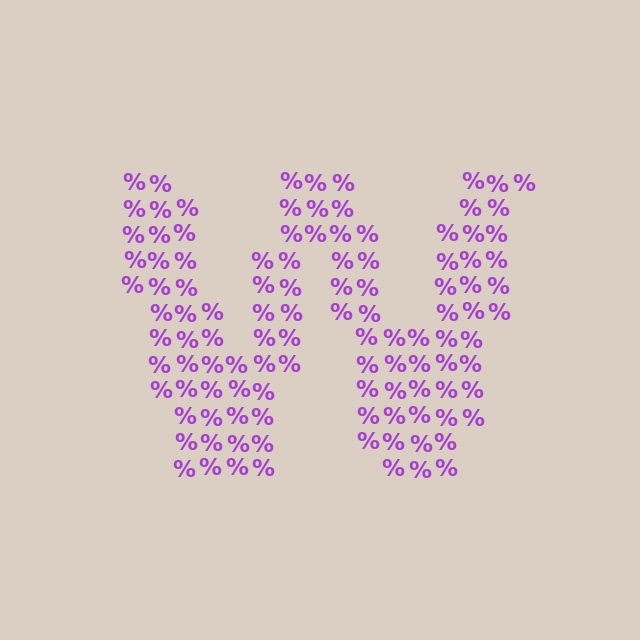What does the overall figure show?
The overall figure shows the letter W.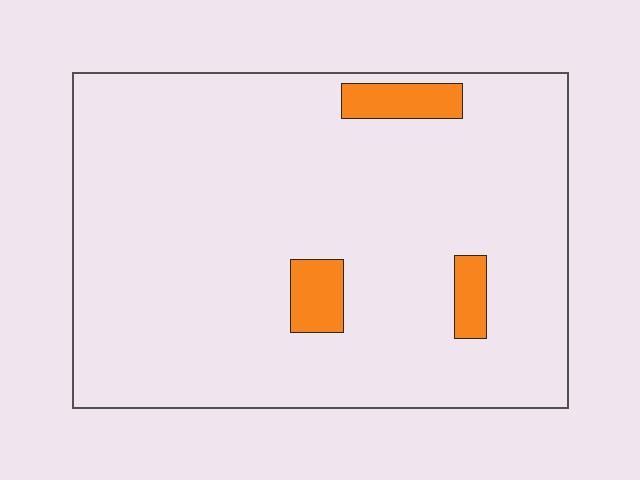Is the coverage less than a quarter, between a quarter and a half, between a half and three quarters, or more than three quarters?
Less than a quarter.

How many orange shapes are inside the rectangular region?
3.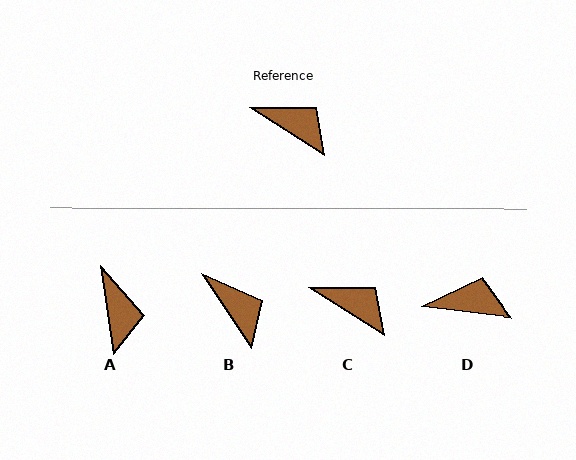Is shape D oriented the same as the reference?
No, it is off by about 26 degrees.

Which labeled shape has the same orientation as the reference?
C.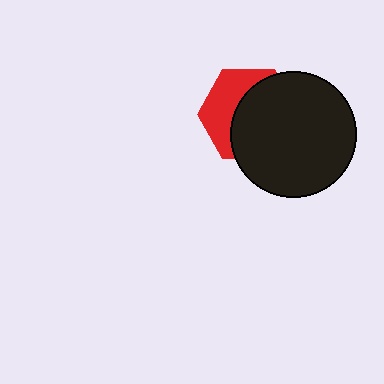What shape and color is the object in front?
The object in front is a black circle.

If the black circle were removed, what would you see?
You would see the complete red hexagon.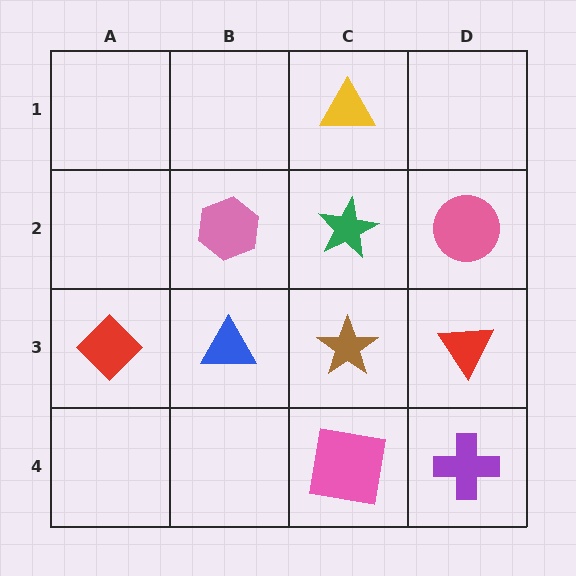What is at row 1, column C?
A yellow triangle.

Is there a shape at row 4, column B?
No, that cell is empty.